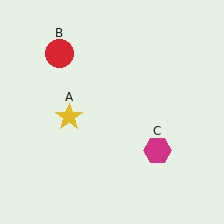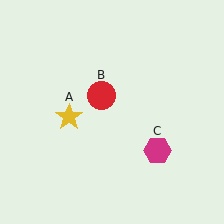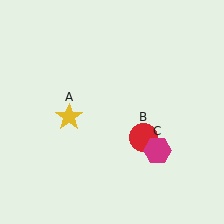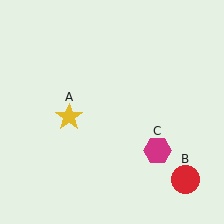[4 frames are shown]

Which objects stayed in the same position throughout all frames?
Yellow star (object A) and magenta hexagon (object C) remained stationary.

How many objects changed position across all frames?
1 object changed position: red circle (object B).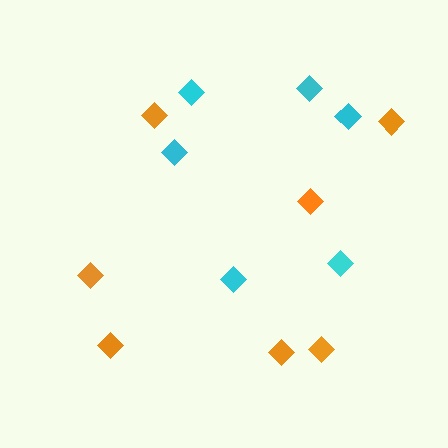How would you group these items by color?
There are 2 groups: one group of cyan diamonds (6) and one group of orange diamonds (7).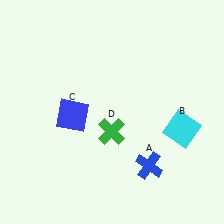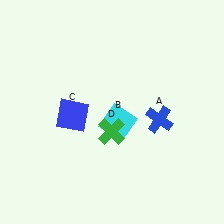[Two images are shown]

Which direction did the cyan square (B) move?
The cyan square (B) moved left.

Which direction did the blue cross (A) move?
The blue cross (A) moved up.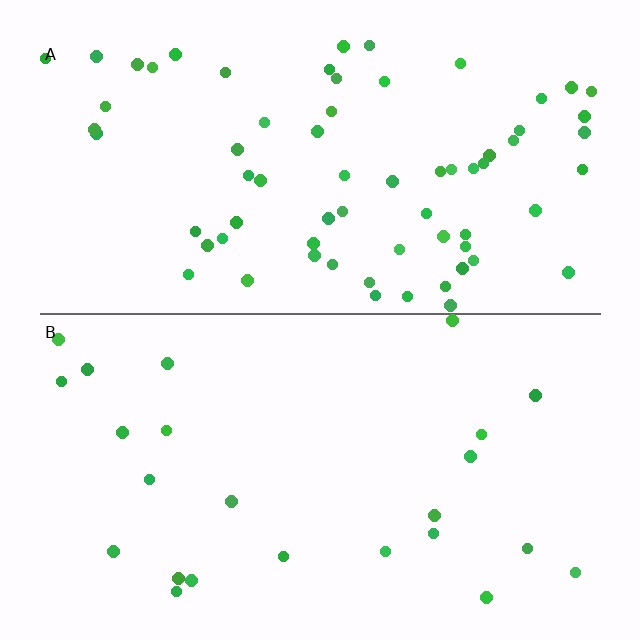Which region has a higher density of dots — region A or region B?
A (the top).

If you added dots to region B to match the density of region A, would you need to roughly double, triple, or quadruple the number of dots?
Approximately triple.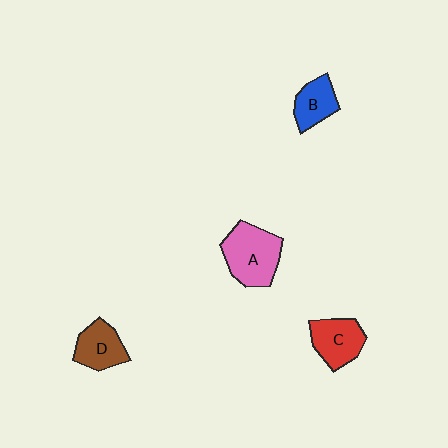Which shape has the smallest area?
Shape B (blue).